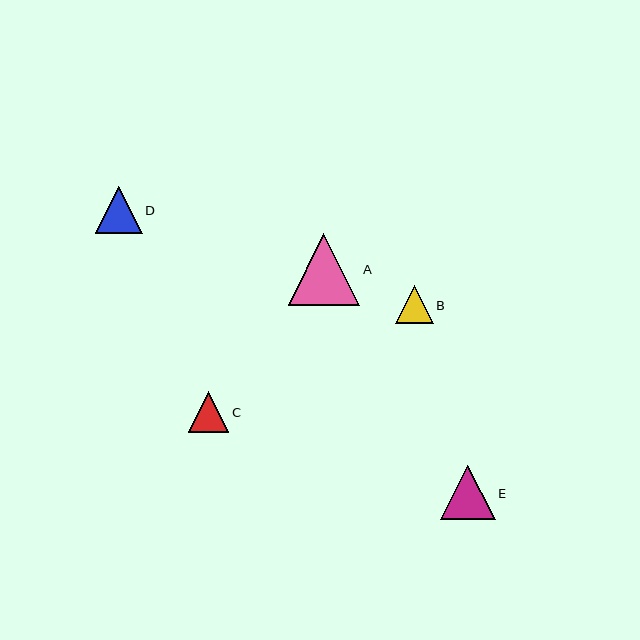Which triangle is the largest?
Triangle A is the largest with a size of approximately 71 pixels.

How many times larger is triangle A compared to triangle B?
Triangle A is approximately 1.9 times the size of triangle B.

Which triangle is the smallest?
Triangle B is the smallest with a size of approximately 38 pixels.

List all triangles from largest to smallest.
From largest to smallest: A, E, D, C, B.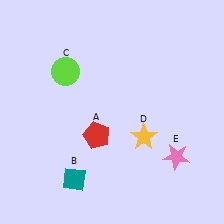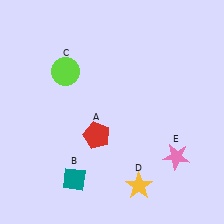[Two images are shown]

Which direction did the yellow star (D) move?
The yellow star (D) moved down.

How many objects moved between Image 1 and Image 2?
1 object moved between the two images.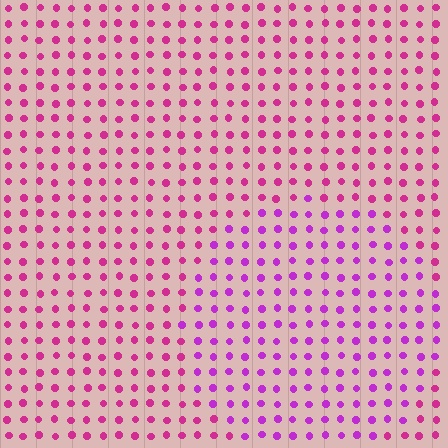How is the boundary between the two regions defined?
The boundary is defined purely by a slight shift in hue (about 30 degrees). Spacing, size, and orientation are identical on both sides.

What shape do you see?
I see a circle.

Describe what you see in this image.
The image is filled with small magenta elements in a uniform arrangement. A circle-shaped region is visible where the elements are tinted to a slightly different hue, forming a subtle color boundary.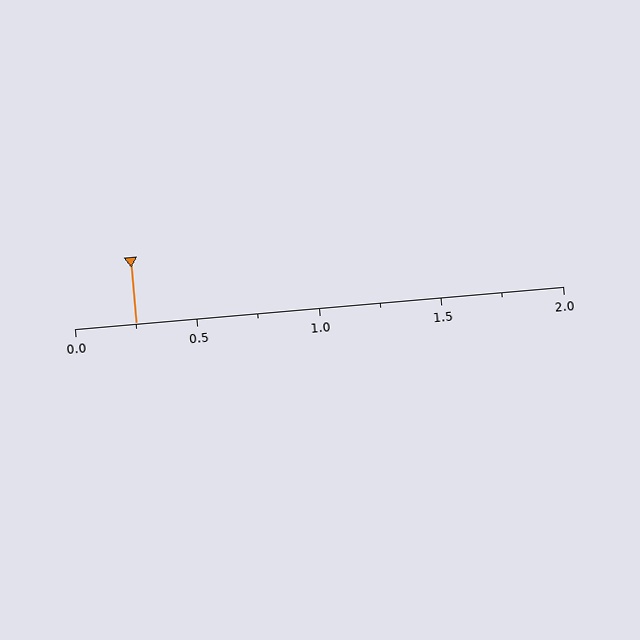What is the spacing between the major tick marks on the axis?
The major ticks are spaced 0.5 apart.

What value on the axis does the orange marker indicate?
The marker indicates approximately 0.25.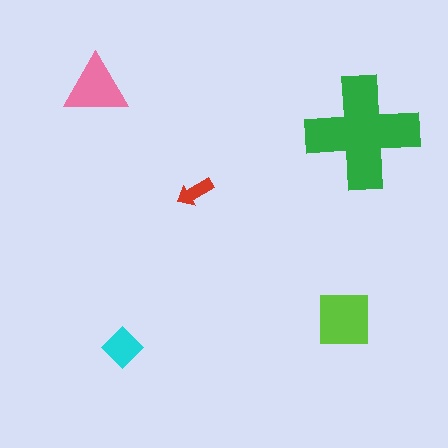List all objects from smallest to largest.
The red arrow, the cyan diamond, the pink triangle, the lime square, the green cross.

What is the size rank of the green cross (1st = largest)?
1st.